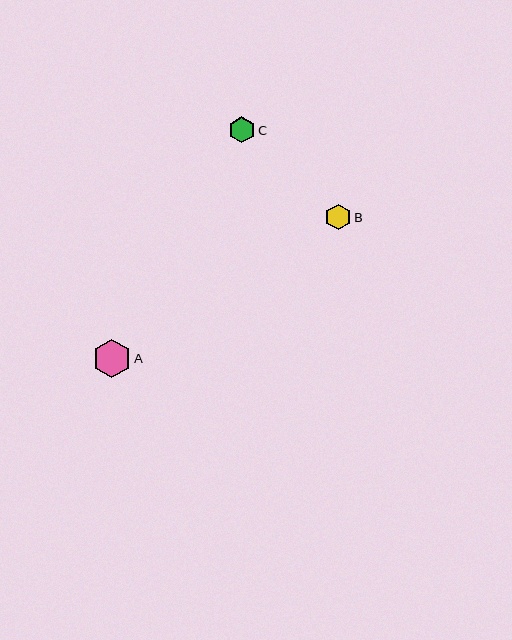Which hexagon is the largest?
Hexagon A is the largest with a size of approximately 39 pixels.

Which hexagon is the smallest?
Hexagon B is the smallest with a size of approximately 26 pixels.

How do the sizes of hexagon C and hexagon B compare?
Hexagon C and hexagon B are approximately the same size.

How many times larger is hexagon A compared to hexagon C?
Hexagon A is approximately 1.5 times the size of hexagon C.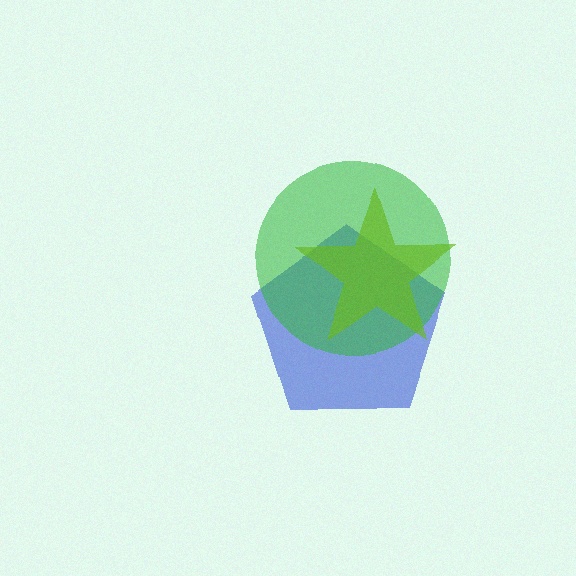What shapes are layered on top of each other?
The layered shapes are: a blue pentagon, a green circle, a lime star.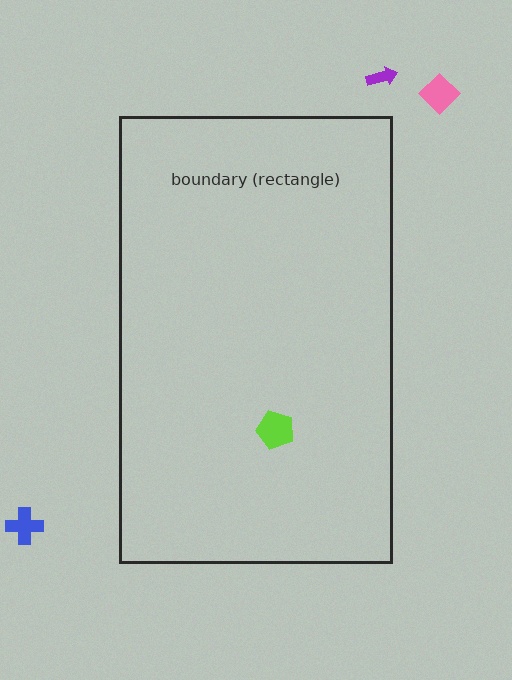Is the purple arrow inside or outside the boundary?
Outside.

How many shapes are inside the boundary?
1 inside, 3 outside.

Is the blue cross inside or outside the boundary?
Outside.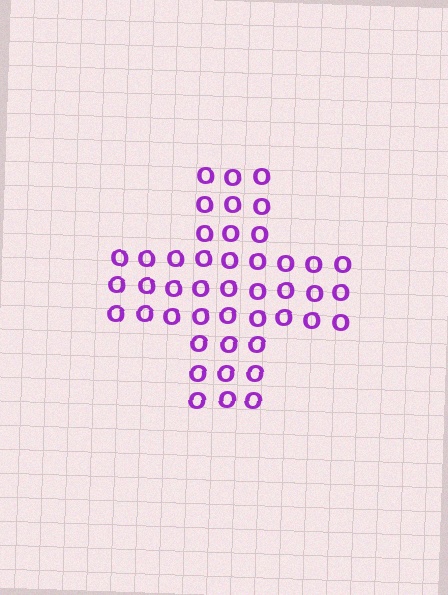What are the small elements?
The small elements are letter O's.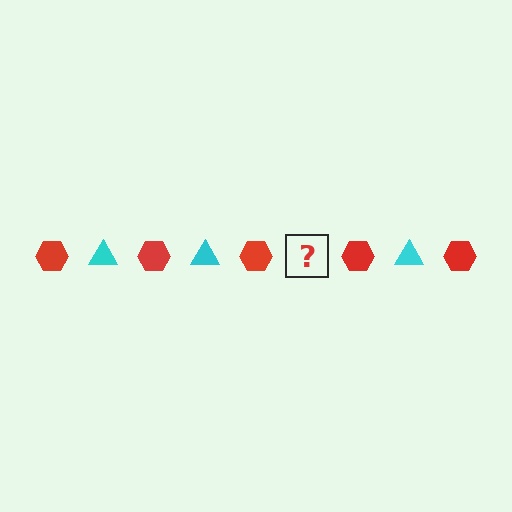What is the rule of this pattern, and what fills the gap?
The rule is that the pattern alternates between red hexagon and cyan triangle. The gap should be filled with a cyan triangle.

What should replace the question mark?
The question mark should be replaced with a cyan triangle.